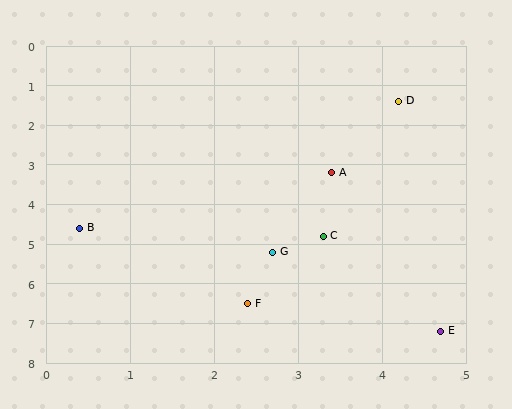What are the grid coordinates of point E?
Point E is at approximately (4.7, 7.2).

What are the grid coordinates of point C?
Point C is at approximately (3.3, 4.8).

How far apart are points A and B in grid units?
Points A and B are about 3.3 grid units apart.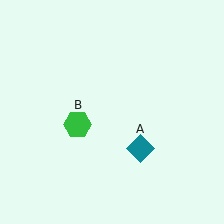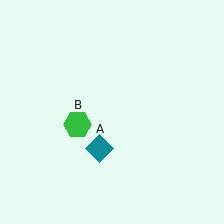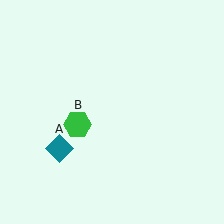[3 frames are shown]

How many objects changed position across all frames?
1 object changed position: teal diamond (object A).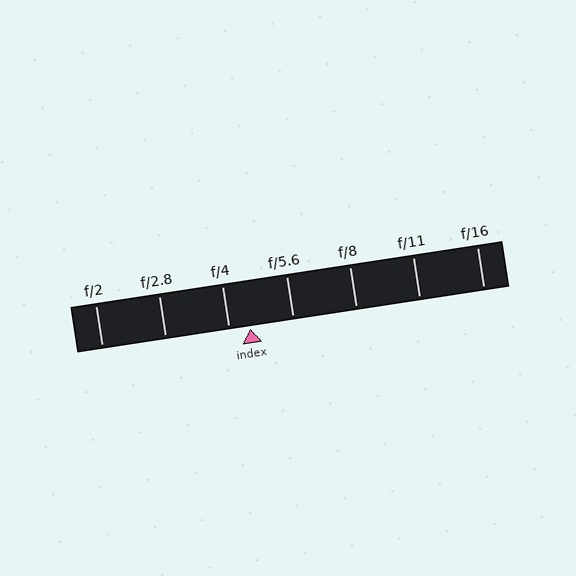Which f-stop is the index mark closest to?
The index mark is closest to f/4.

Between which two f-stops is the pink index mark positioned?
The index mark is between f/4 and f/5.6.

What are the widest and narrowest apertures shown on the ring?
The widest aperture shown is f/2 and the narrowest is f/16.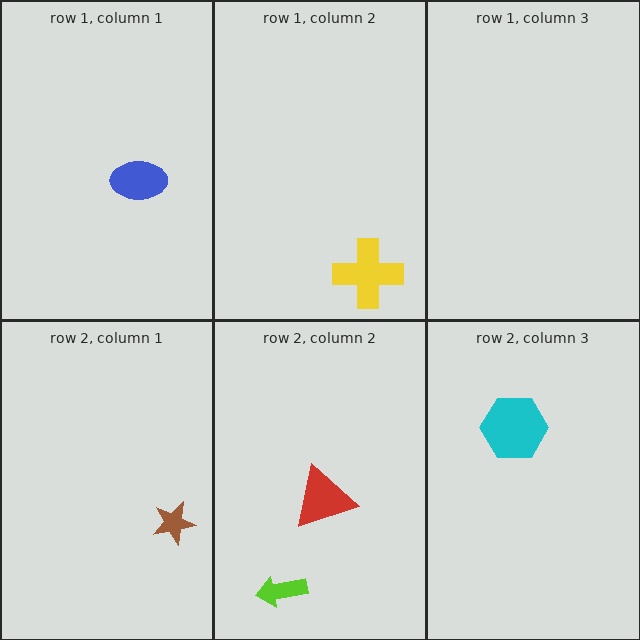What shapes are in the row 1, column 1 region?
The blue ellipse.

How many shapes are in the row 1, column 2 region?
1.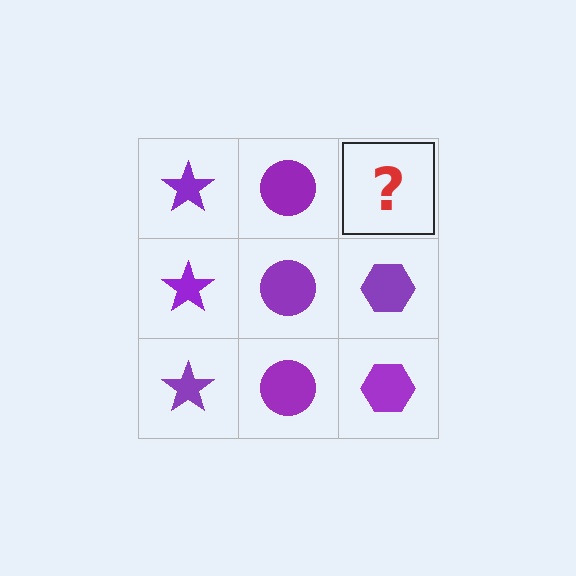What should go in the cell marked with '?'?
The missing cell should contain a purple hexagon.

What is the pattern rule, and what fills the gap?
The rule is that each column has a consistent shape. The gap should be filled with a purple hexagon.